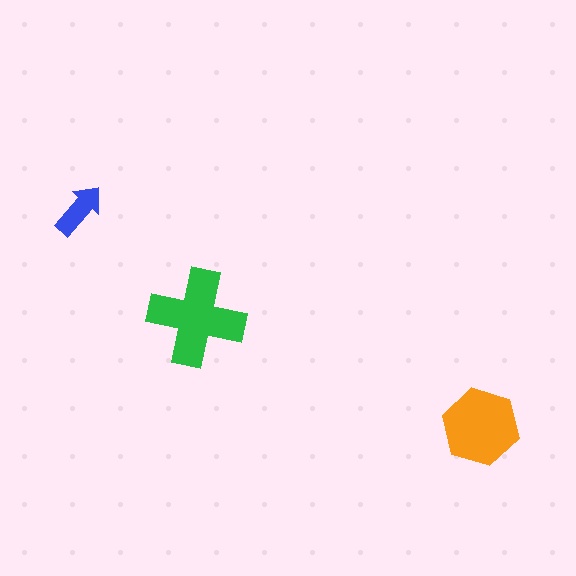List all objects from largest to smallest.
The green cross, the orange hexagon, the blue arrow.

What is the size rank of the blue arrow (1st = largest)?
3rd.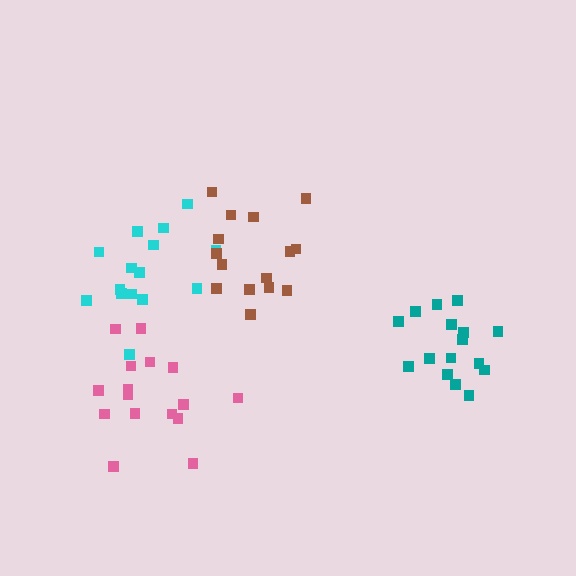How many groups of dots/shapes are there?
There are 4 groups.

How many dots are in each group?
Group 1: 16 dots, Group 2: 16 dots, Group 3: 15 dots, Group 4: 15 dots (62 total).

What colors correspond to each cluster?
The clusters are colored: pink, teal, cyan, brown.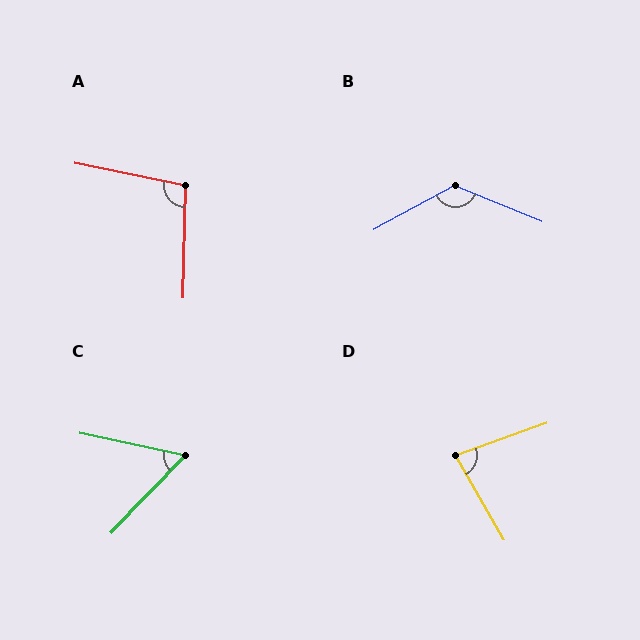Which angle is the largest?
B, at approximately 129 degrees.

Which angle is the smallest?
C, at approximately 58 degrees.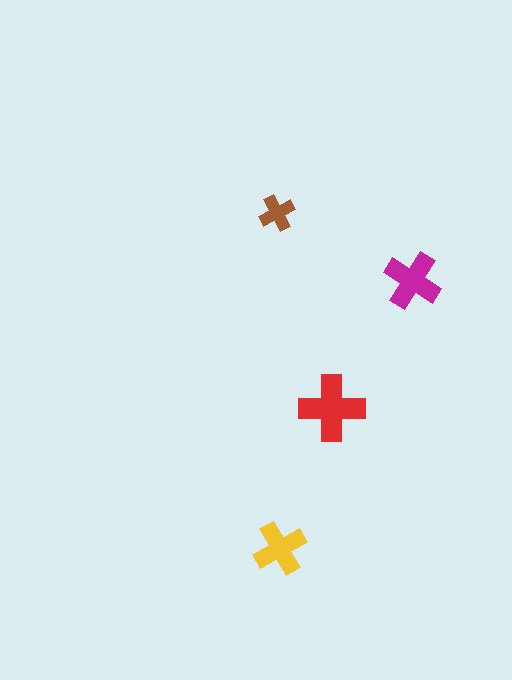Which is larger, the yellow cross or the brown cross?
The yellow one.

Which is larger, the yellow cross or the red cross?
The red one.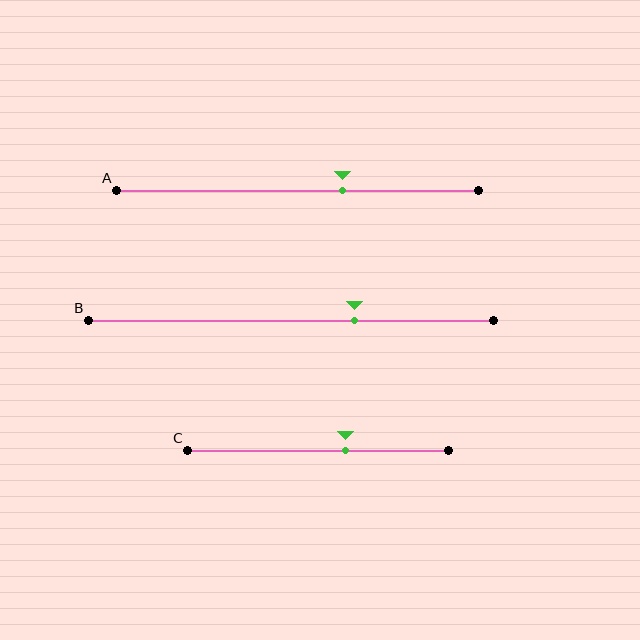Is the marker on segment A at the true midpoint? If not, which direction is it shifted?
No, the marker on segment A is shifted to the right by about 12% of the segment length.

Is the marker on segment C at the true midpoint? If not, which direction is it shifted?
No, the marker on segment C is shifted to the right by about 10% of the segment length.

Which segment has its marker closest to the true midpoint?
Segment C has its marker closest to the true midpoint.